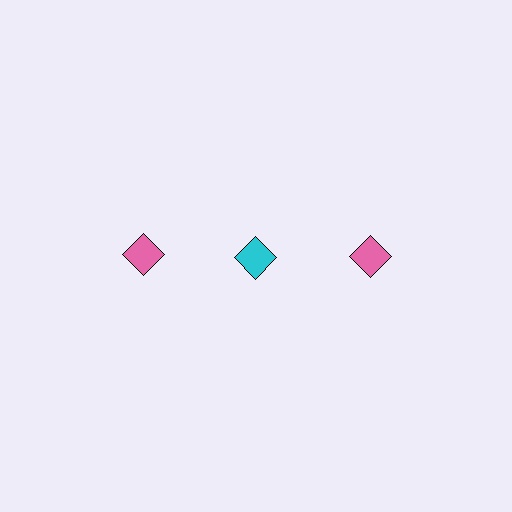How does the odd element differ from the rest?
It has a different color: cyan instead of pink.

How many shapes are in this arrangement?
There are 3 shapes arranged in a grid pattern.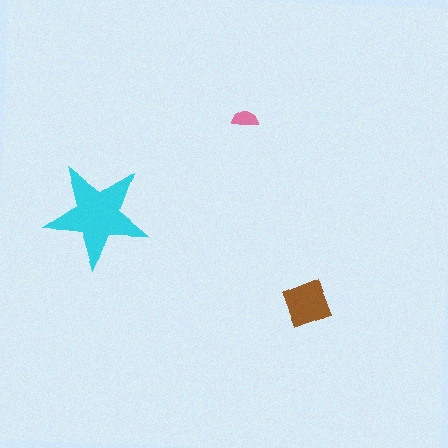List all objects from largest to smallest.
The cyan star, the brown square, the pink semicircle.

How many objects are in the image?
There are 3 objects in the image.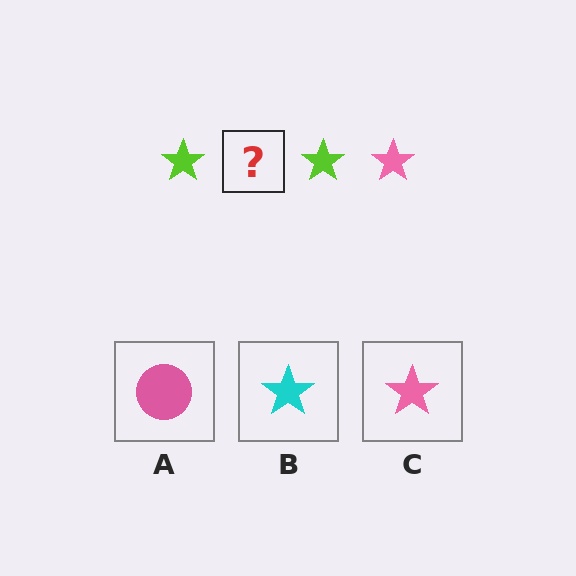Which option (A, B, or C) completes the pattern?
C.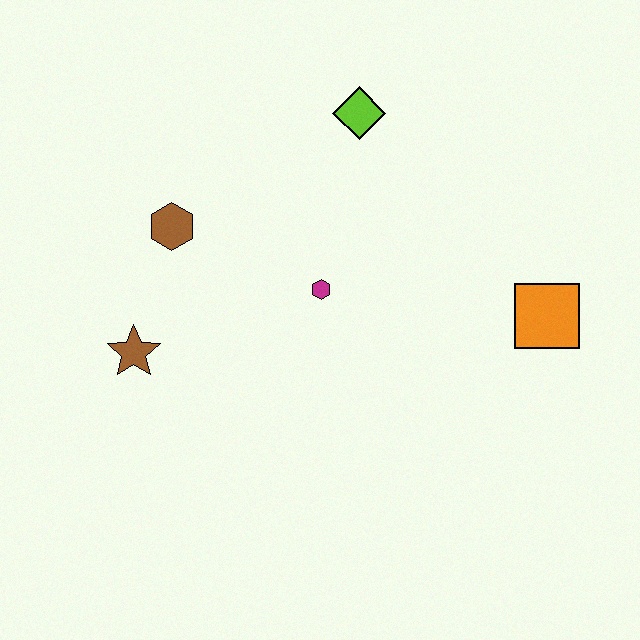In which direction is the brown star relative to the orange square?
The brown star is to the left of the orange square.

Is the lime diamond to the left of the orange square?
Yes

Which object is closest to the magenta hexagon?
The brown hexagon is closest to the magenta hexagon.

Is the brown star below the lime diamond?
Yes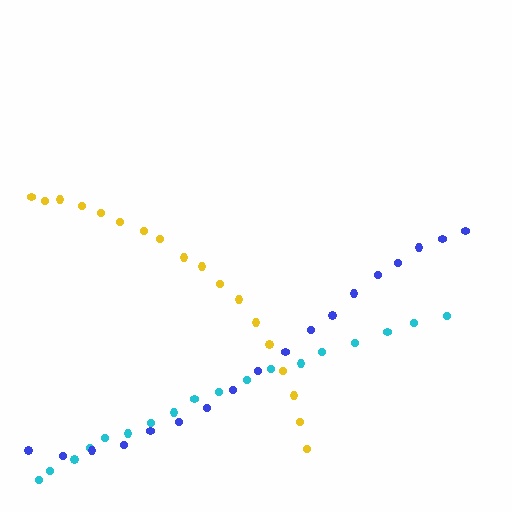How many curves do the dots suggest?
There are 3 distinct paths.